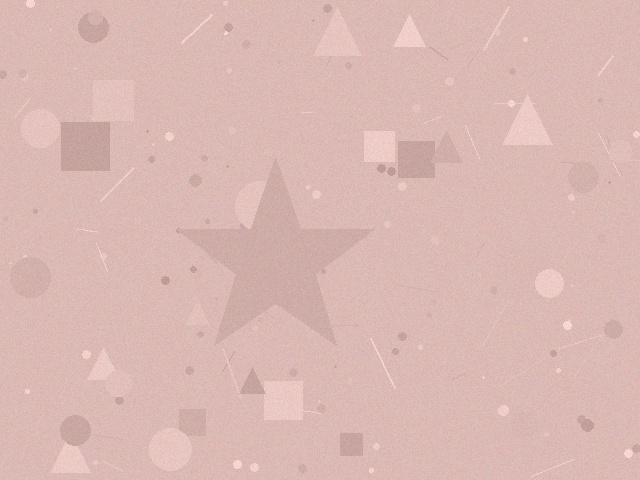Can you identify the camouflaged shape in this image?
The camouflaged shape is a star.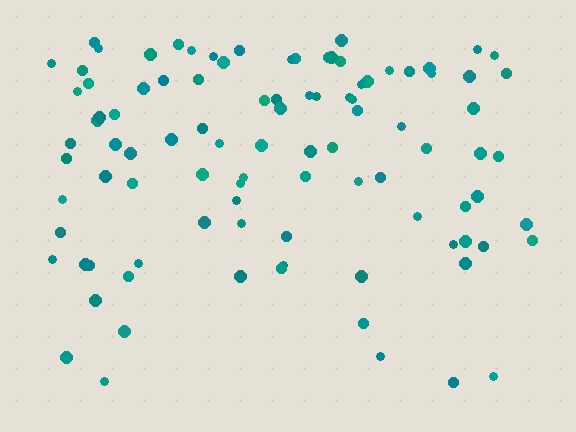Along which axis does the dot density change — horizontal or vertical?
Vertical.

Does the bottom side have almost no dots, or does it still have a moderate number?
Still a moderate number, just noticeably fewer than the top.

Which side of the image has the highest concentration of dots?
The top.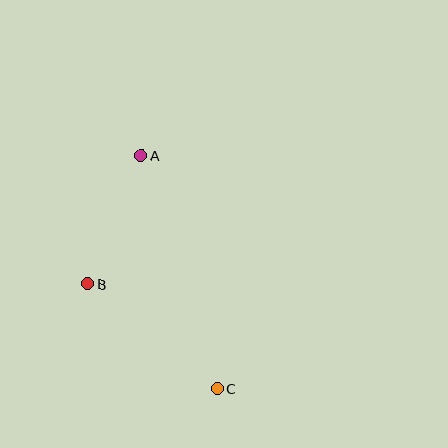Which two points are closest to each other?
Points A and B are closest to each other.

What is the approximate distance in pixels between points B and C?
The distance between B and C is approximately 166 pixels.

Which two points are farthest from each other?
Points A and C are farthest from each other.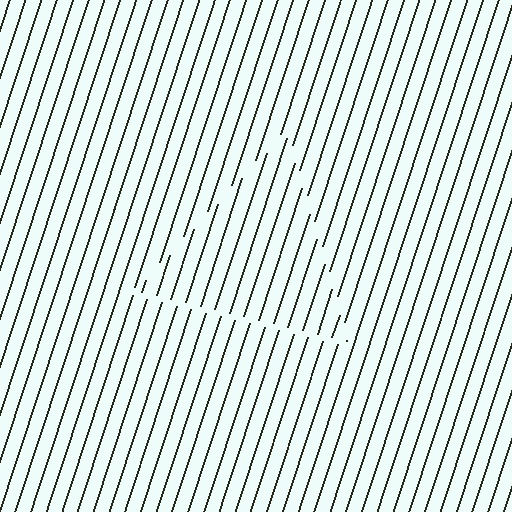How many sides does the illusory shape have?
3 sides — the line-ends trace a triangle.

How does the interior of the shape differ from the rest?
The interior of the shape contains the same grating, shifted by half a period — the contour is defined by the phase discontinuity where line-ends from the inner and outer gratings abut.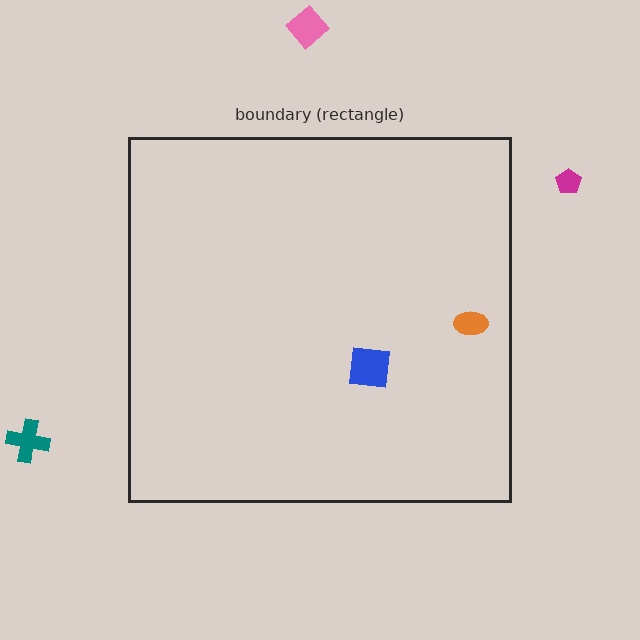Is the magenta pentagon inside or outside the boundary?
Outside.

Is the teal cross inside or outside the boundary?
Outside.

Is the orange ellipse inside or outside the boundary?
Inside.